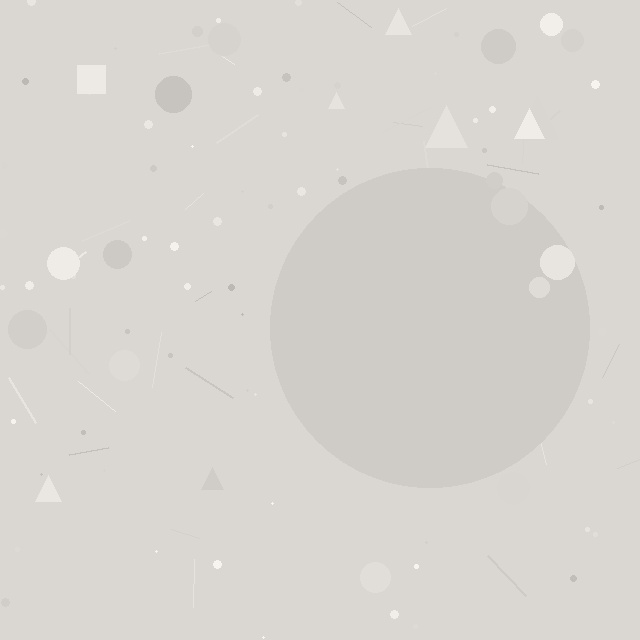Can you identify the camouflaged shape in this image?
The camouflaged shape is a circle.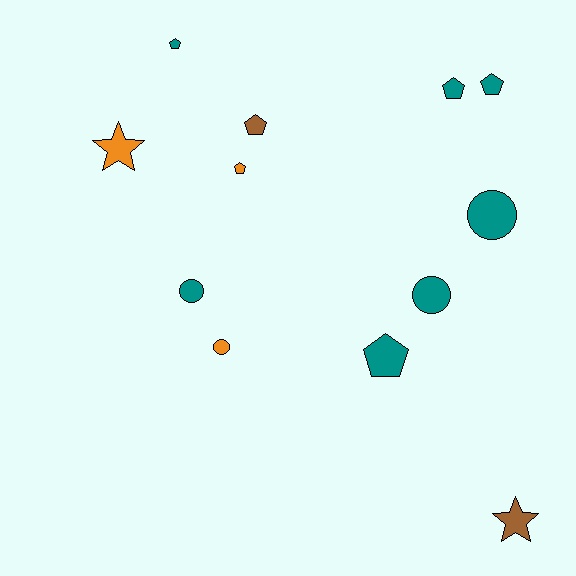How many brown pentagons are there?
There is 1 brown pentagon.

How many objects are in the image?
There are 12 objects.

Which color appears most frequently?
Teal, with 7 objects.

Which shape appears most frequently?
Pentagon, with 6 objects.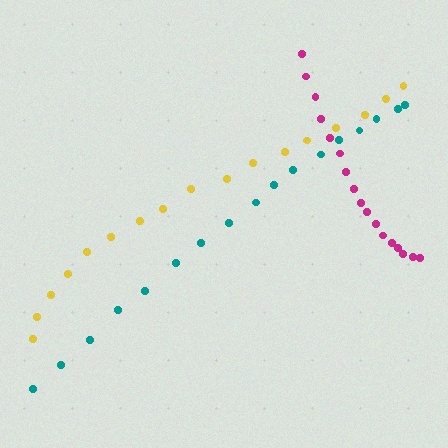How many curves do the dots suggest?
There are 3 distinct paths.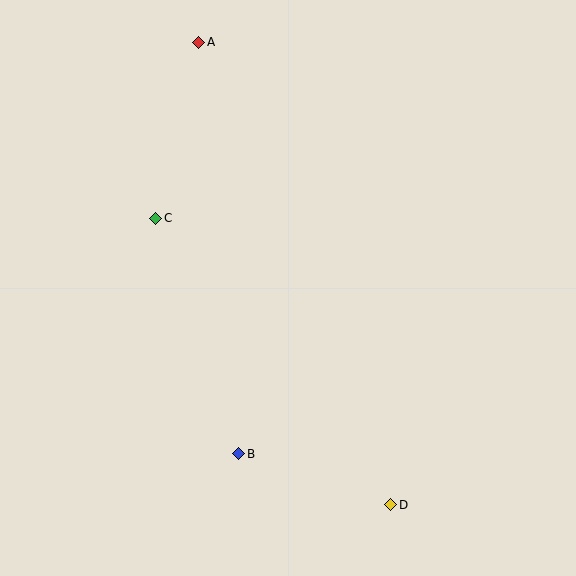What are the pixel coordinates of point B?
Point B is at (239, 454).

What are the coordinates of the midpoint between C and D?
The midpoint between C and D is at (273, 362).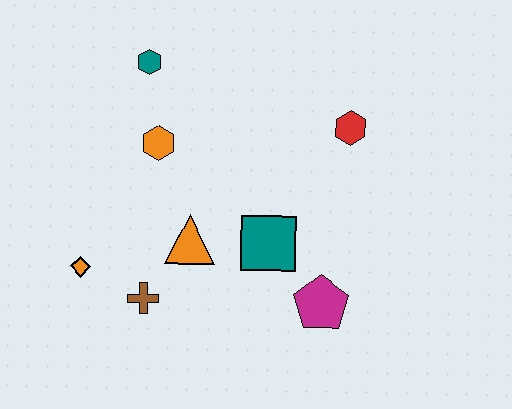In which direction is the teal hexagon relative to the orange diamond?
The teal hexagon is above the orange diamond.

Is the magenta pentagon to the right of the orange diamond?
Yes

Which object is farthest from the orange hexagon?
The magenta pentagon is farthest from the orange hexagon.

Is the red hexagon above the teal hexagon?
No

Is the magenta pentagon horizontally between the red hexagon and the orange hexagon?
Yes